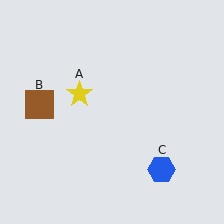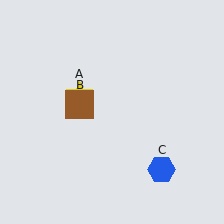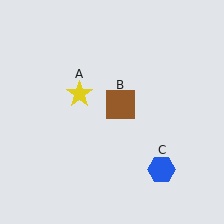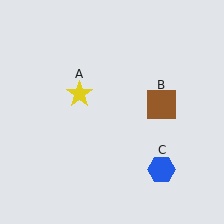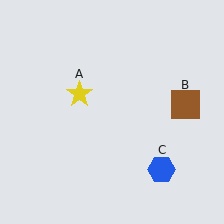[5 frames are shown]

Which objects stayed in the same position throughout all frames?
Yellow star (object A) and blue hexagon (object C) remained stationary.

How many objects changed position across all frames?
1 object changed position: brown square (object B).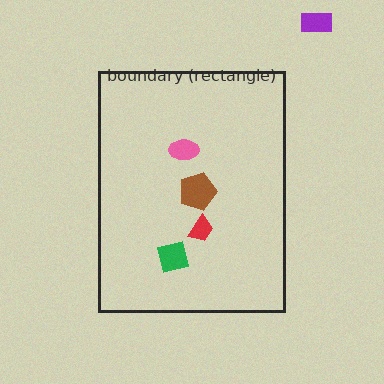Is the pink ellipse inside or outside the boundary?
Inside.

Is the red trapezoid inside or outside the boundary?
Inside.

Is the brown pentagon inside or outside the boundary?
Inside.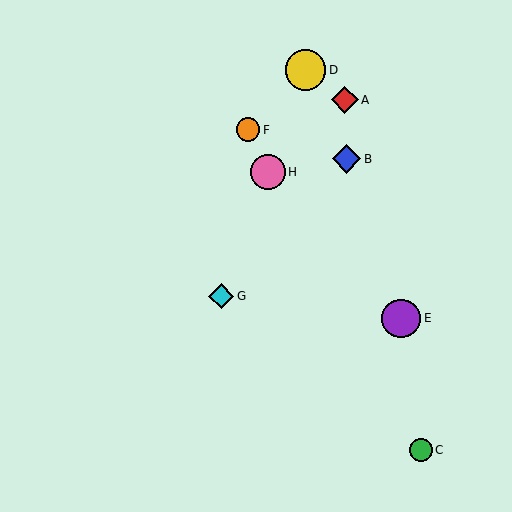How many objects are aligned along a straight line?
3 objects (D, G, H) are aligned along a straight line.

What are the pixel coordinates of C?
Object C is at (421, 450).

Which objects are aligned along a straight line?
Objects D, G, H are aligned along a straight line.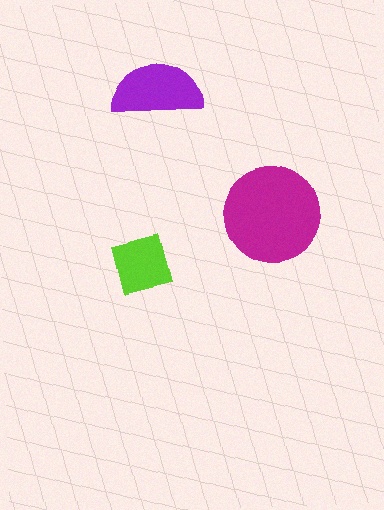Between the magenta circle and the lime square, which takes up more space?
The magenta circle.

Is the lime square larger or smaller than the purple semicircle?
Smaller.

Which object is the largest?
The magenta circle.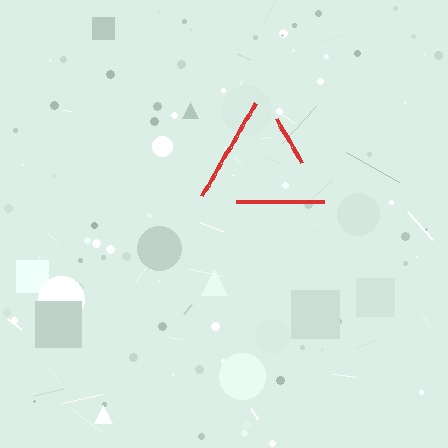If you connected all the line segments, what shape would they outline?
They would outline a triangle.